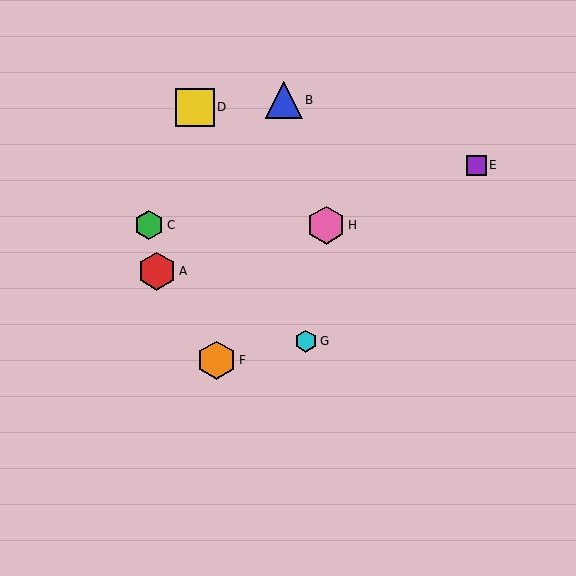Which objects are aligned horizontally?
Objects C, H are aligned horizontally.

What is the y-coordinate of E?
Object E is at y≈165.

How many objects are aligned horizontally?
2 objects (C, H) are aligned horizontally.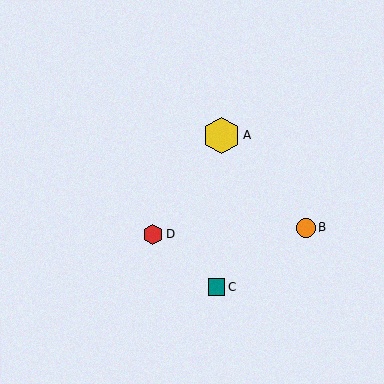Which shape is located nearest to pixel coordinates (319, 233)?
The orange circle (labeled B) at (306, 228) is nearest to that location.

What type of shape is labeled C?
Shape C is a teal square.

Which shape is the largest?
The yellow hexagon (labeled A) is the largest.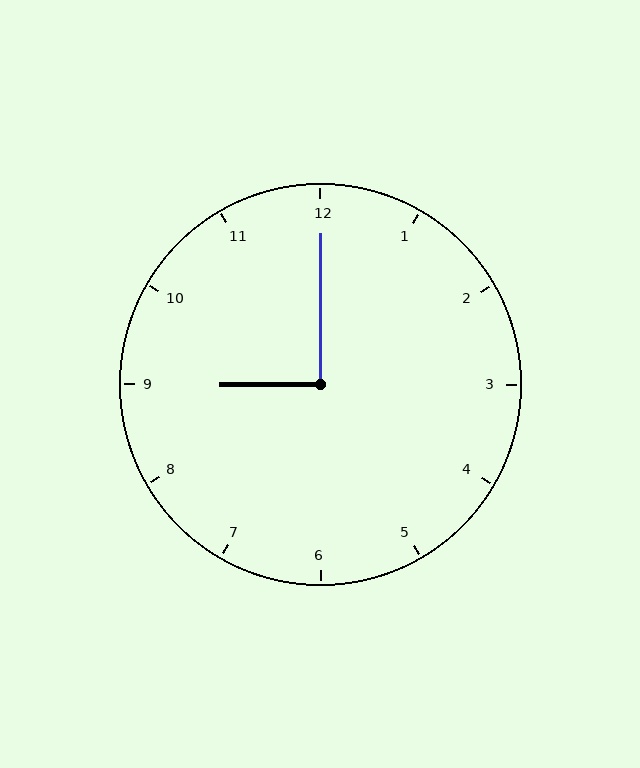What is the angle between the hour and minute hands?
Approximately 90 degrees.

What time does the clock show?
9:00.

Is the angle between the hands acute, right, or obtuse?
It is right.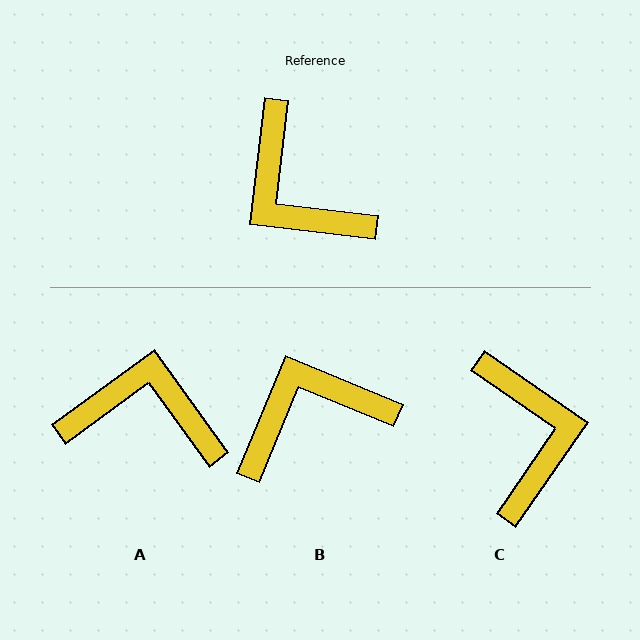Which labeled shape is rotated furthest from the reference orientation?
C, about 152 degrees away.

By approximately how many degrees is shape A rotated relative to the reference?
Approximately 137 degrees clockwise.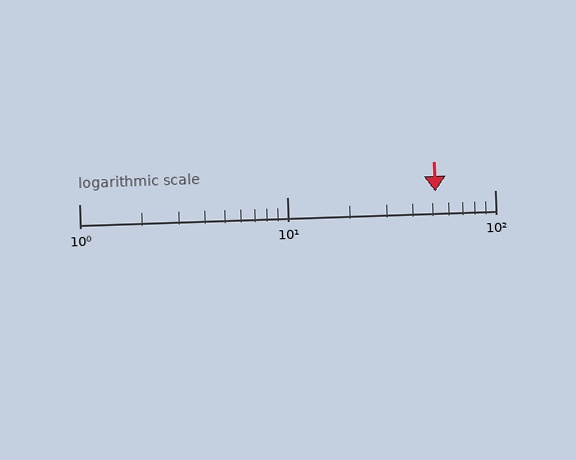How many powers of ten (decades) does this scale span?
The scale spans 2 decades, from 1 to 100.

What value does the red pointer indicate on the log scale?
The pointer indicates approximately 52.